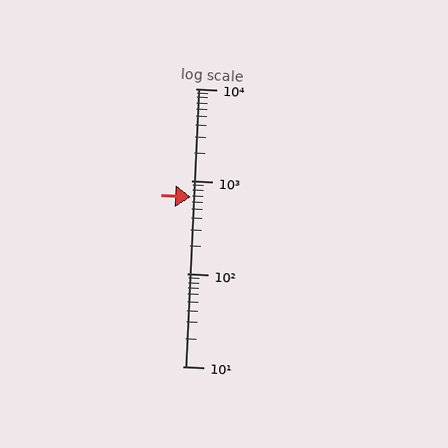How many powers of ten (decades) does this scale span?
The scale spans 3 decades, from 10 to 10000.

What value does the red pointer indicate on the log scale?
The pointer indicates approximately 670.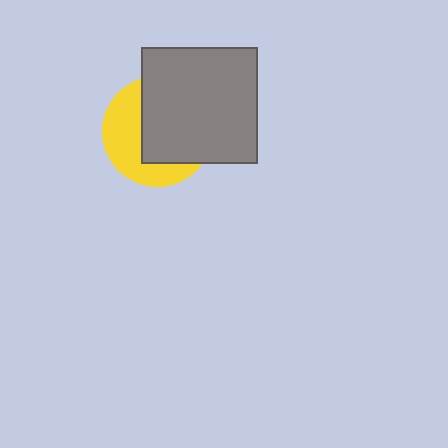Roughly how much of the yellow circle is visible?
A small part of it is visible (roughly 43%).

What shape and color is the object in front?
The object in front is a gray square.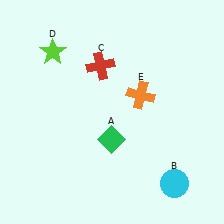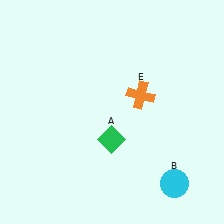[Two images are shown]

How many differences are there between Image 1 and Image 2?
There are 2 differences between the two images.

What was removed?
The lime star (D), the red cross (C) were removed in Image 2.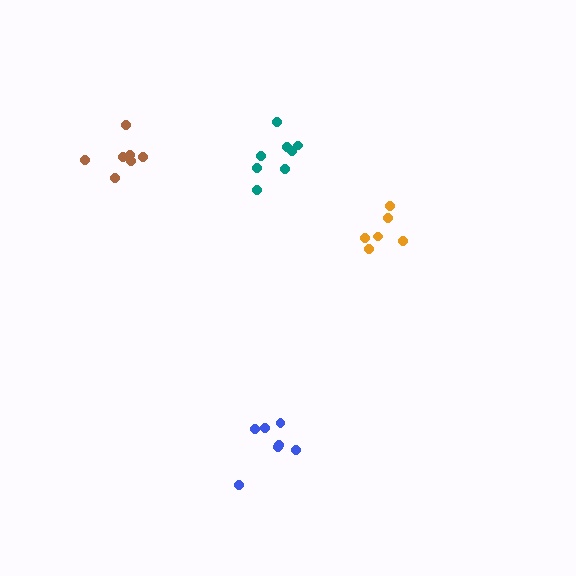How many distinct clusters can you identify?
There are 4 distinct clusters.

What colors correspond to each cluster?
The clusters are colored: teal, blue, brown, orange.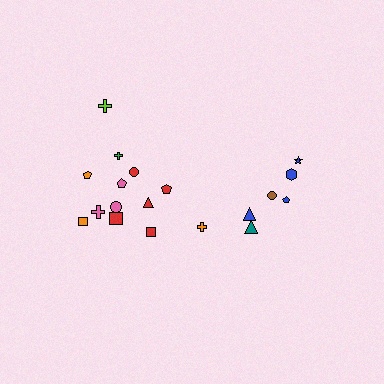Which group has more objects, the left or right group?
The left group.